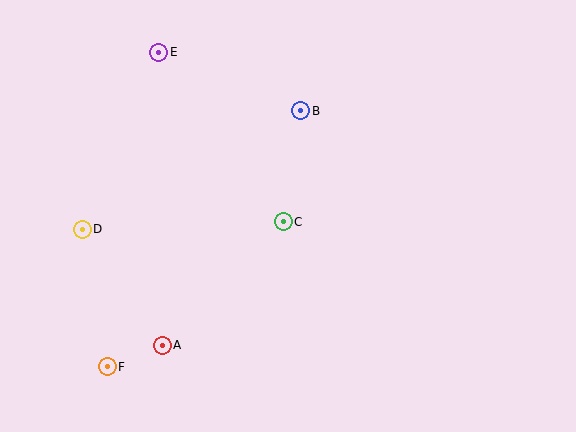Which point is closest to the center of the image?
Point C at (283, 222) is closest to the center.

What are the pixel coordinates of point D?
Point D is at (82, 229).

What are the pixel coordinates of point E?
Point E is at (159, 52).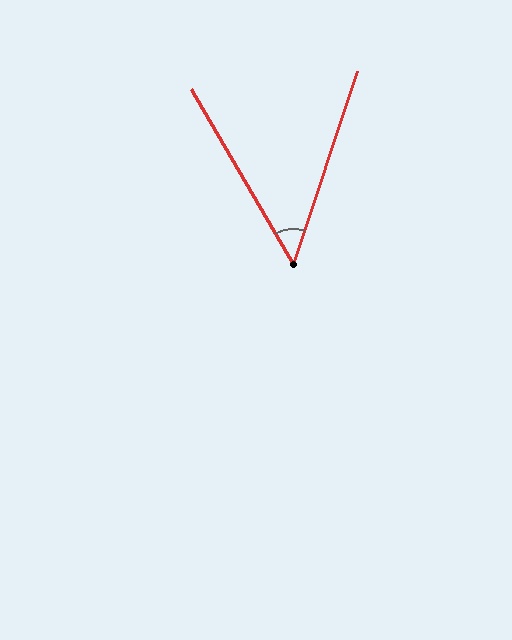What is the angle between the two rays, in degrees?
Approximately 48 degrees.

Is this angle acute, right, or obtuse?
It is acute.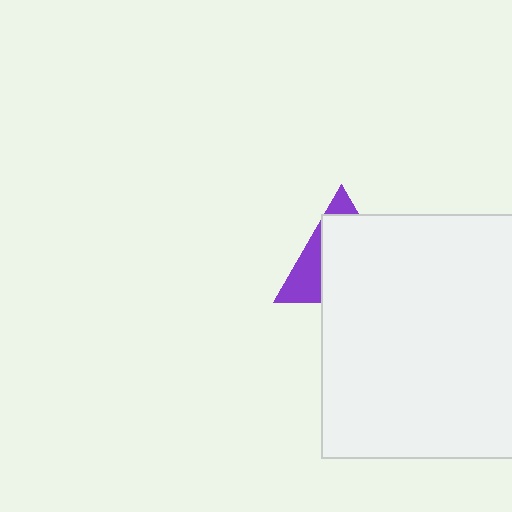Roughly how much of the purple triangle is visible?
A small part of it is visible (roughly 31%).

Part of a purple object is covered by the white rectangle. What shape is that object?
It is a triangle.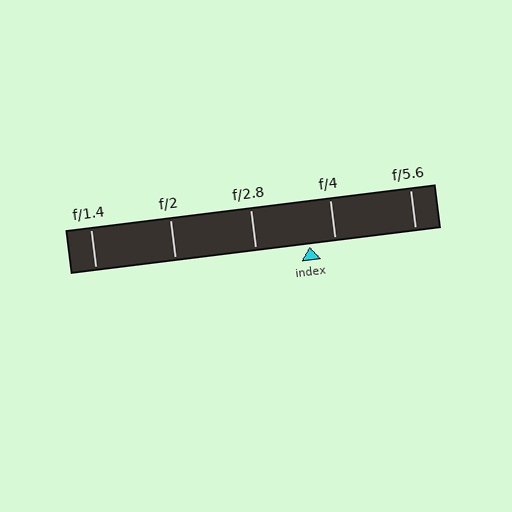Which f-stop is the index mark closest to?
The index mark is closest to f/4.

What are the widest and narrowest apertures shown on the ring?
The widest aperture shown is f/1.4 and the narrowest is f/5.6.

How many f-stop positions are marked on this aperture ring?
There are 5 f-stop positions marked.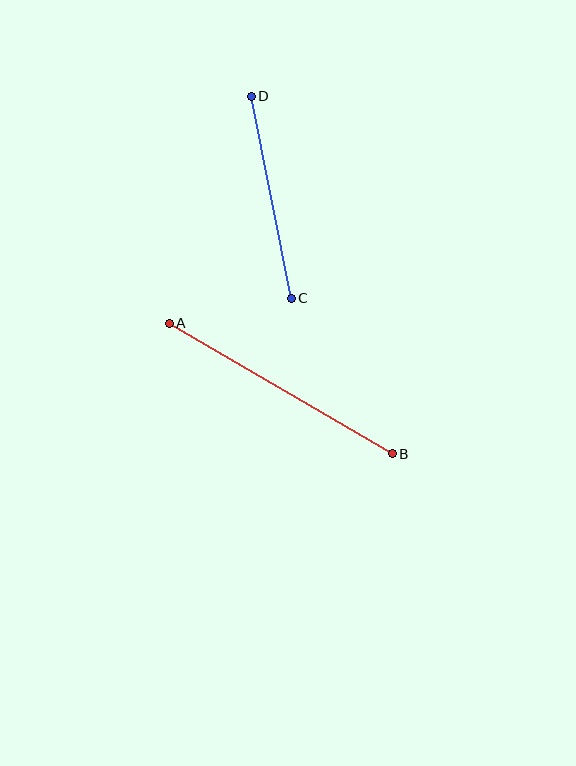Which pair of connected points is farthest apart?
Points A and B are farthest apart.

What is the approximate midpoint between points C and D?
The midpoint is at approximately (271, 197) pixels.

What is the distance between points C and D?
The distance is approximately 206 pixels.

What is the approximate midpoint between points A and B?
The midpoint is at approximately (281, 389) pixels.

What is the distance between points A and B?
The distance is approximately 259 pixels.